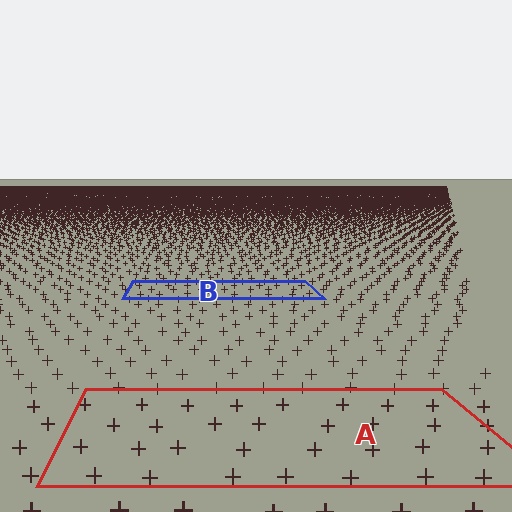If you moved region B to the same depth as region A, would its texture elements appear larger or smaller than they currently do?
They would appear larger. At a closer depth, the same texture elements are projected at a bigger on-screen size.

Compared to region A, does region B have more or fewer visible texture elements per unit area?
Region B has more texture elements per unit area — they are packed more densely because it is farther away.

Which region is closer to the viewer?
Region A is closer. The texture elements there are larger and more spread out.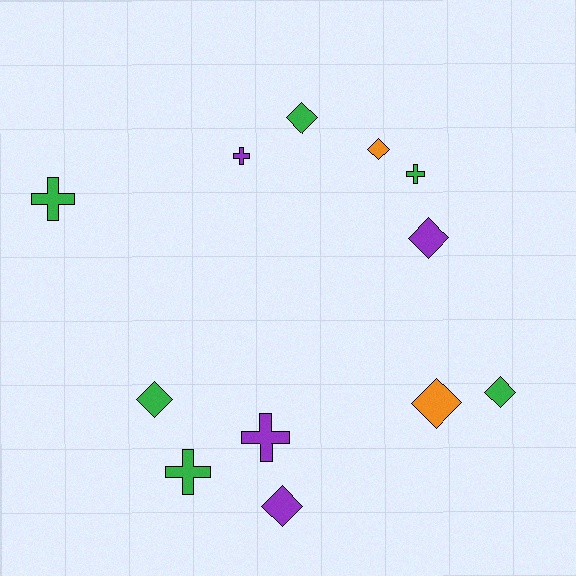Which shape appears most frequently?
Diamond, with 7 objects.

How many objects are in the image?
There are 12 objects.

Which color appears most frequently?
Green, with 6 objects.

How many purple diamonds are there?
There are 2 purple diamonds.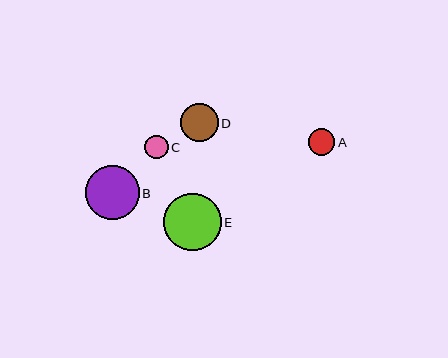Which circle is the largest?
Circle E is the largest with a size of approximately 57 pixels.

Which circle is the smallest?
Circle C is the smallest with a size of approximately 23 pixels.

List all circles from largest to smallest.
From largest to smallest: E, B, D, A, C.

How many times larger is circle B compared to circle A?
Circle B is approximately 2.1 times the size of circle A.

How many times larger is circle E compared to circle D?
Circle E is approximately 1.5 times the size of circle D.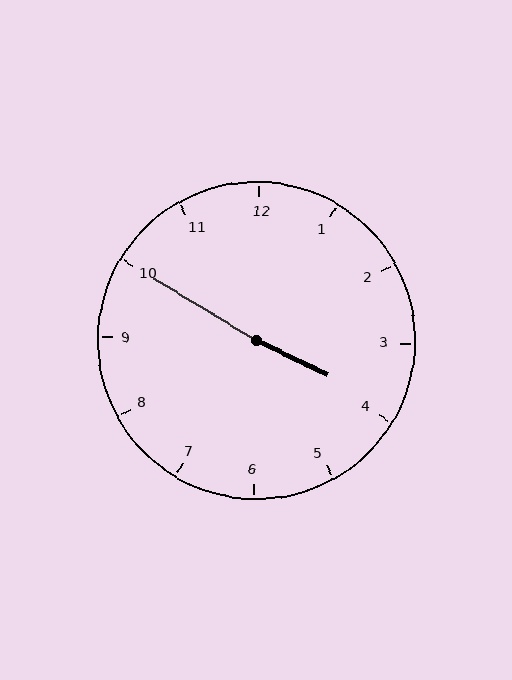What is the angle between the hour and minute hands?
Approximately 175 degrees.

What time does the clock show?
3:50.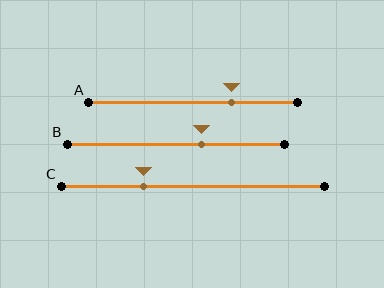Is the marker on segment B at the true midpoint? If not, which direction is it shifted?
No, the marker on segment B is shifted to the right by about 12% of the segment length.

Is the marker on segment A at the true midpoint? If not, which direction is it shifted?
No, the marker on segment A is shifted to the right by about 19% of the segment length.